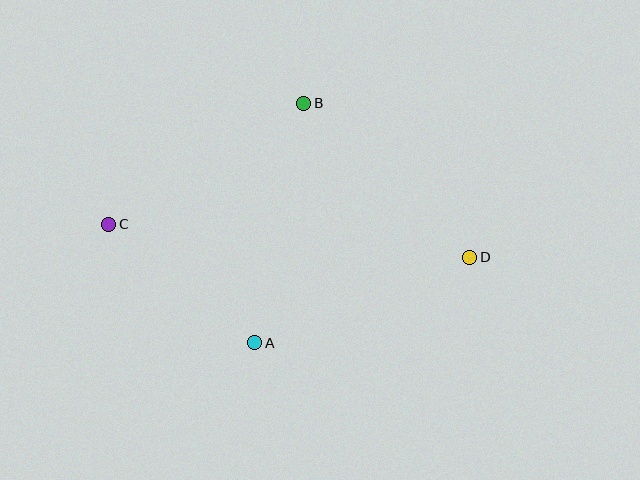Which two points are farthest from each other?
Points C and D are farthest from each other.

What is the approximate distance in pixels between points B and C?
The distance between B and C is approximately 229 pixels.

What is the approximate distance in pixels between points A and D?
The distance between A and D is approximately 232 pixels.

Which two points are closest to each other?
Points A and C are closest to each other.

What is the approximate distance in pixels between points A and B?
The distance between A and B is approximately 244 pixels.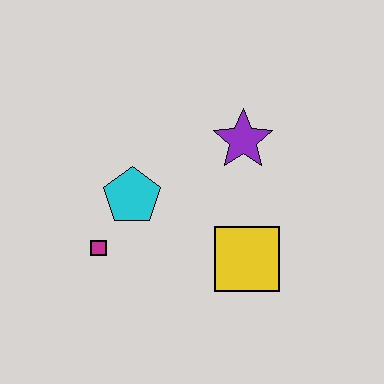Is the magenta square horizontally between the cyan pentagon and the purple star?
No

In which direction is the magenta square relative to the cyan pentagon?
The magenta square is below the cyan pentagon.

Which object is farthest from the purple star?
The magenta square is farthest from the purple star.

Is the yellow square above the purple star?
No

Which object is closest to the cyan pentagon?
The magenta square is closest to the cyan pentagon.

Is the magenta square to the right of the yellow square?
No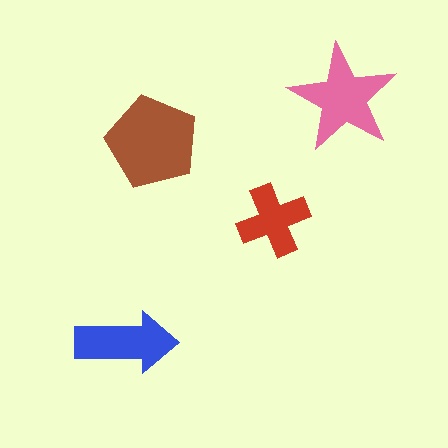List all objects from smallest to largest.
The red cross, the blue arrow, the pink star, the brown pentagon.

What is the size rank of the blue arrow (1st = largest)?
3rd.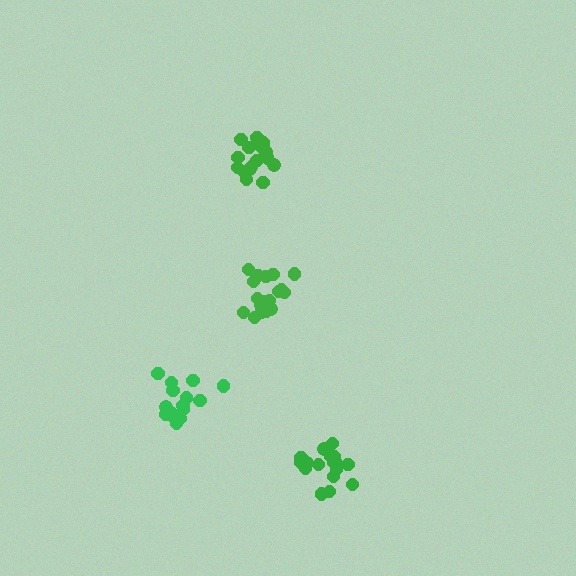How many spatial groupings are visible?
There are 4 spatial groupings.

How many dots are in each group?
Group 1: 19 dots, Group 2: 15 dots, Group 3: 19 dots, Group 4: 17 dots (70 total).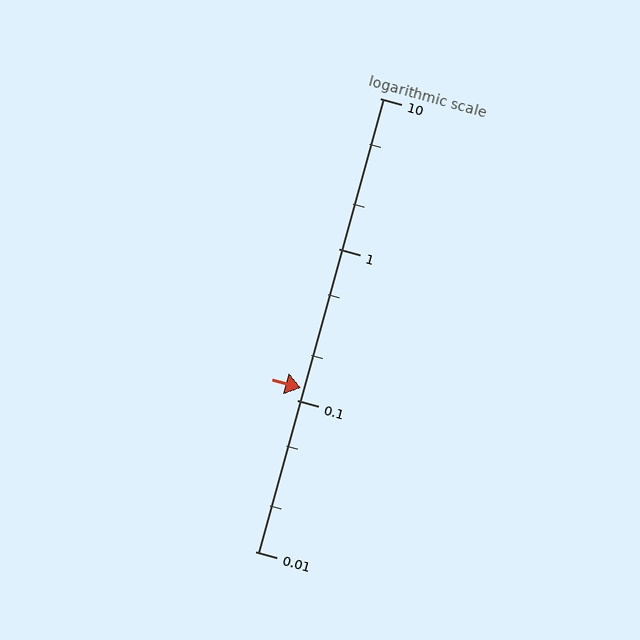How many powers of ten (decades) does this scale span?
The scale spans 3 decades, from 0.01 to 10.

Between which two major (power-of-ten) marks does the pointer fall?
The pointer is between 0.1 and 1.